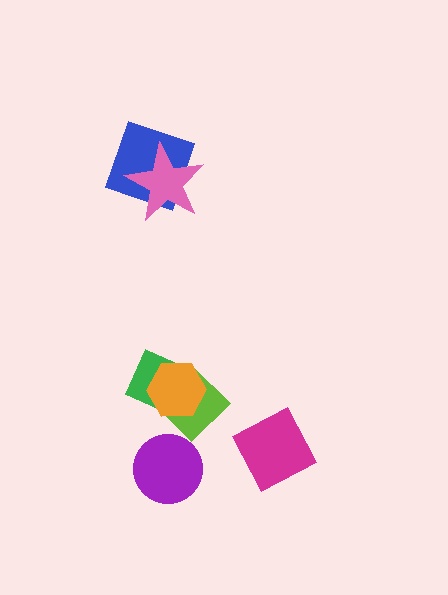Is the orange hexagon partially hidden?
No, no other shape covers it.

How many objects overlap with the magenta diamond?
0 objects overlap with the magenta diamond.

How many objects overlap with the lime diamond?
2 objects overlap with the lime diamond.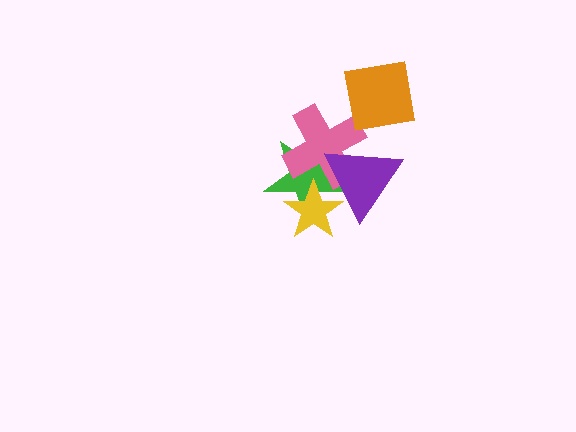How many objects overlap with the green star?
3 objects overlap with the green star.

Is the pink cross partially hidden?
Yes, it is partially covered by another shape.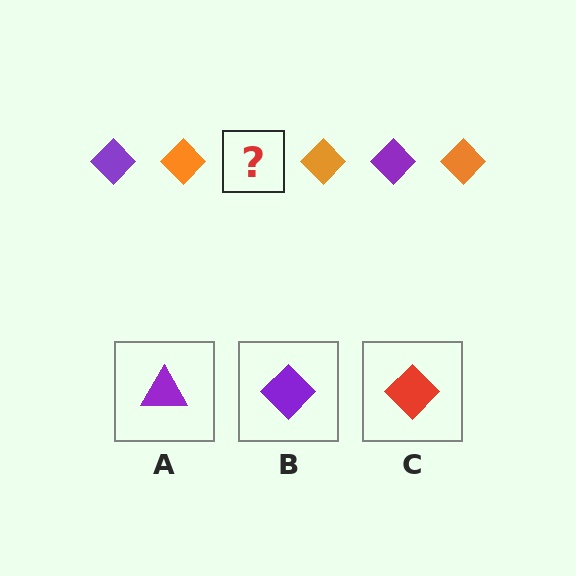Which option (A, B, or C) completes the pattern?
B.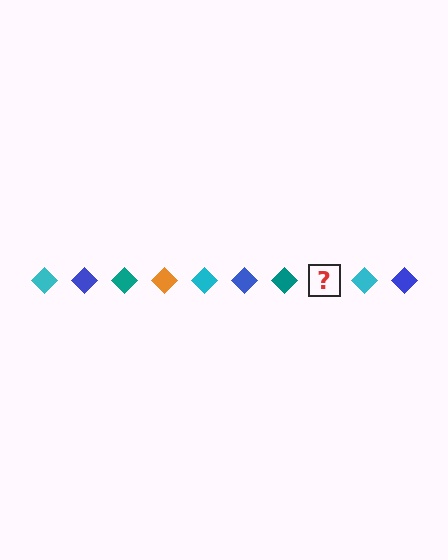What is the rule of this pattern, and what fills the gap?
The rule is that the pattern cycles through cyan, blue, teal, orange diamonds. The gap should be filled with an orange diamond.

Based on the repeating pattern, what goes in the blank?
The blank should be an orange diamond.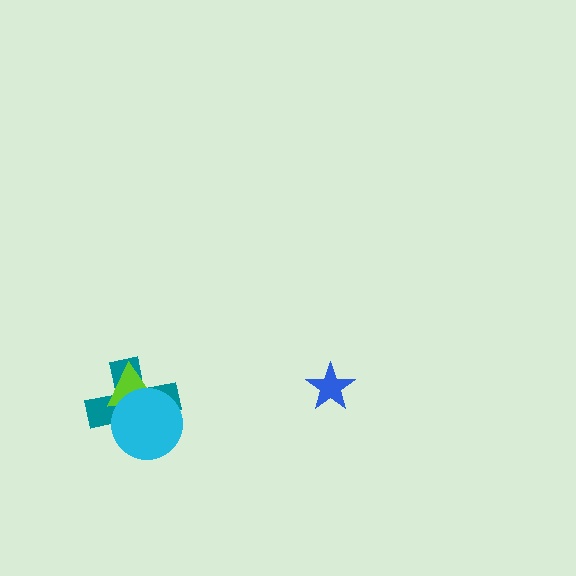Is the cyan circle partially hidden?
No, no other shape covers it.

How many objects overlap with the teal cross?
2 objects overlap with the teal cross.